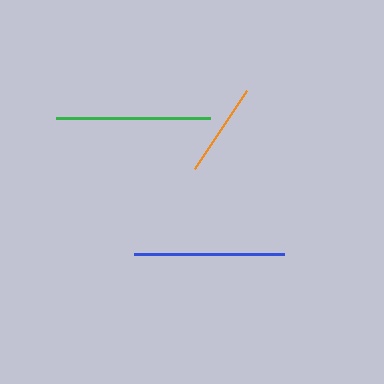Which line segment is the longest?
The green line is the longest at approximately 154 pixels.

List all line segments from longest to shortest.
From longest to shortest: green, blue, orange.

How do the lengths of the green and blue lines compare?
The green and blue lines are approximately the same length.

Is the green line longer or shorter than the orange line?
The green line is longer than the orange line.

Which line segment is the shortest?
The orange line is the shortest at approximately 94 pixels.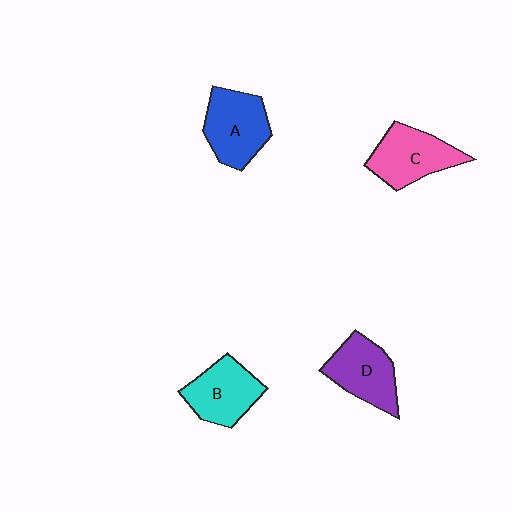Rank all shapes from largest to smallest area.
From largest to smallest: A (blue), C (pink), D (purple), B (cyan).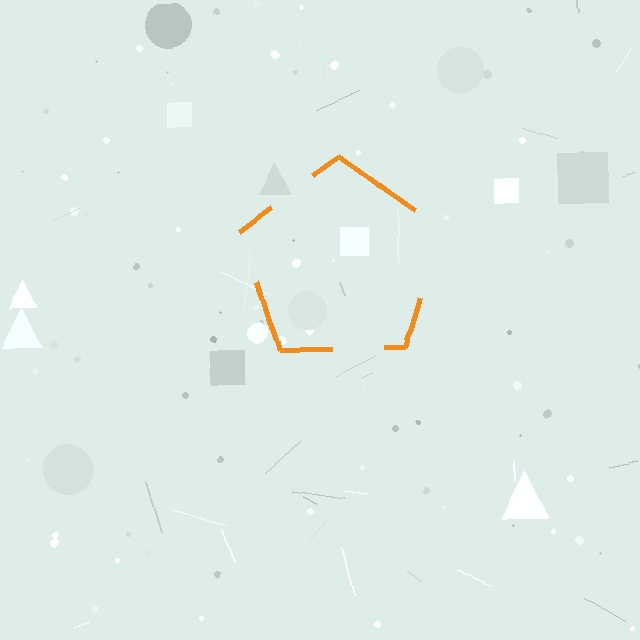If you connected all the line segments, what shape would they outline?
They would outline a pentagon.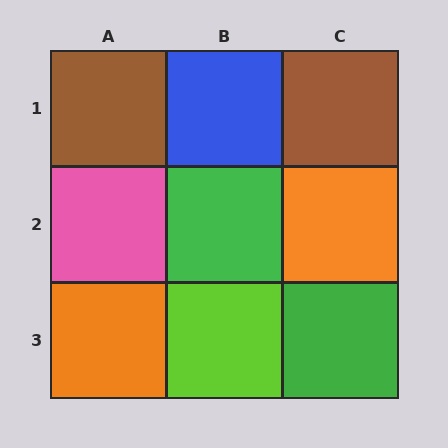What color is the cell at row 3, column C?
Green.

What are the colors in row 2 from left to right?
Pink, green, orange.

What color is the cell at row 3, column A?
Orange.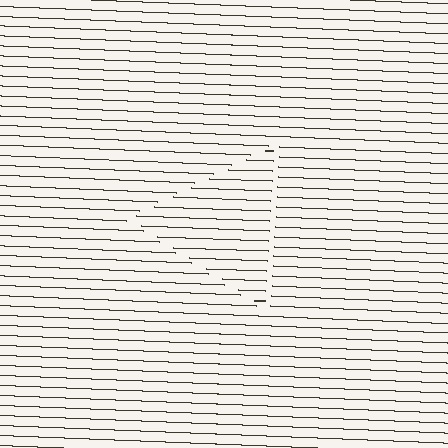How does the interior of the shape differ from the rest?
The interior of the shape contains the same grating, shifted by half a period — the contour is defined by the phase discontinuity where line-ends from the inner and outer gratings abut.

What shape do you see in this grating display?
An illusory triangle. The interior of the shape contains the same grating, shifted by half a period — the contour is defined by the phase discontinuity where line-ends from the inner and outer gratings abut.